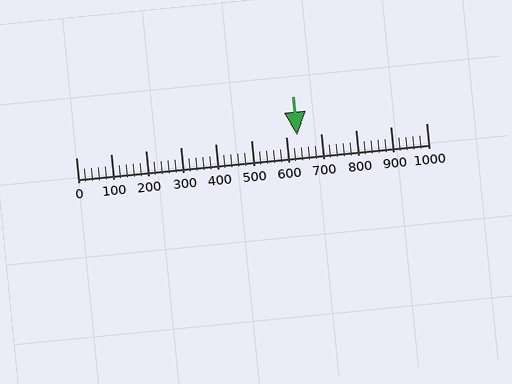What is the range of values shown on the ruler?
The ruler shows values from 0 to 1000.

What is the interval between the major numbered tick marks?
The major tick marks are spaced 100 units apart.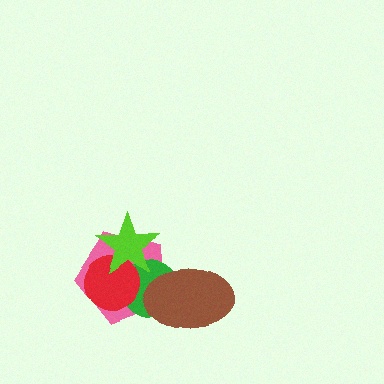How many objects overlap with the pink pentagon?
4 objects overlap with the pink pentagon.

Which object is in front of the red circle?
The lime star is in front of the red circle.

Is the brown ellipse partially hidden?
No, no other shape covers it.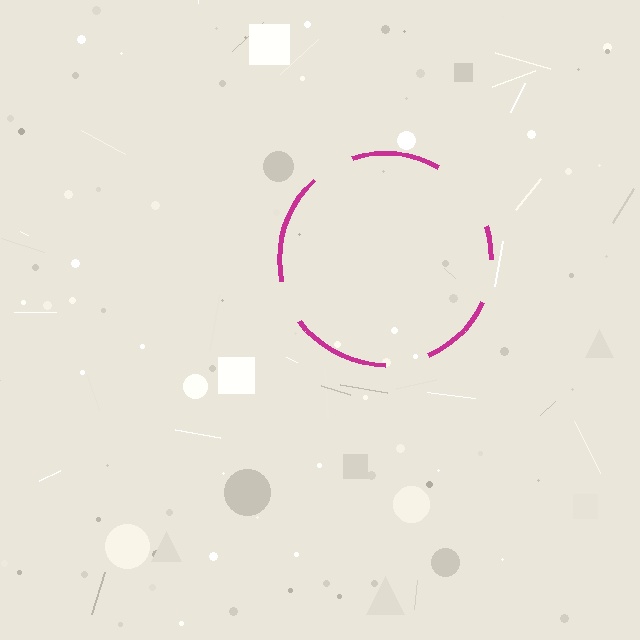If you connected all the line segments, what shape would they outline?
They would outline a circle.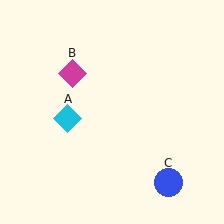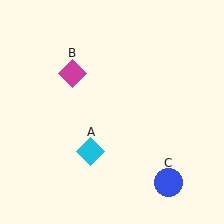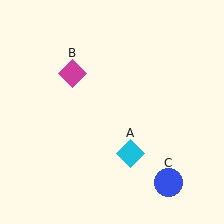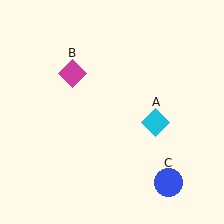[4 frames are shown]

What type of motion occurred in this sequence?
The cyan diamond (object A) rotated counterclockwise around the center of the scene.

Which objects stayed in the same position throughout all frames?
Magenta diamond (object B) and blue circle (object C) remained stationary.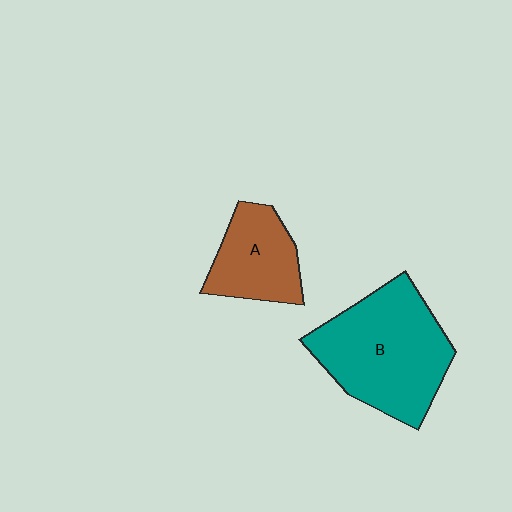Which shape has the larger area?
Shape B (teal).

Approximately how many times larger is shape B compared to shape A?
Approximately 1.9 times.